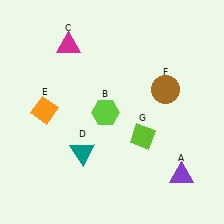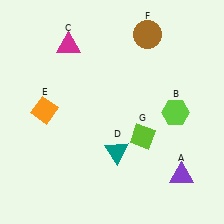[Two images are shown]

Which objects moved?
The objects that moved are: the lime hexagon (B), the teal triangle (D), the brown circle (F).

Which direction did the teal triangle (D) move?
The teal triangle (D) moved right.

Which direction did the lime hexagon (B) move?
The lime hexagon (B) moved right.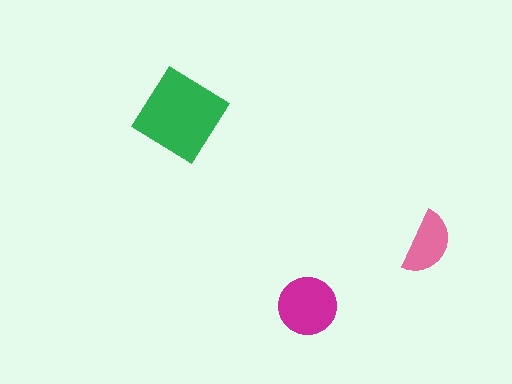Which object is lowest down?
The magenta circle is bottommost.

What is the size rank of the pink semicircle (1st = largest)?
3rd.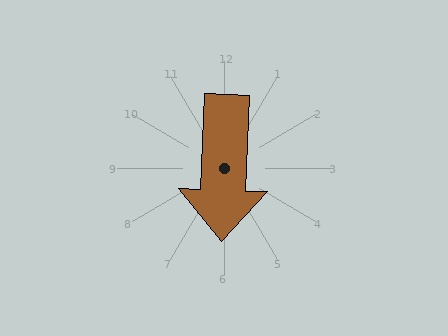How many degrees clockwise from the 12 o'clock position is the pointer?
Approximately 182 degrees.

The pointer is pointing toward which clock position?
Roughly 6 o'clock.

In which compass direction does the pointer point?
South.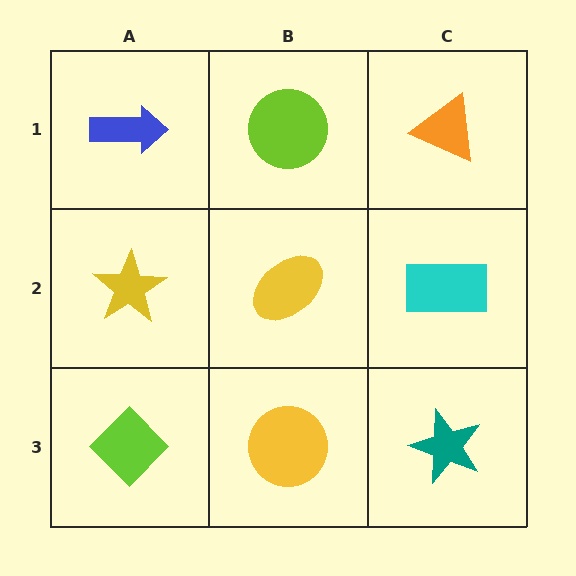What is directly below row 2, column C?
A teal star.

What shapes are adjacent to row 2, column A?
A blue arrow (row 1, column A), a lime diamond (row 3, column A), a yellow ellipse (row 2, column B).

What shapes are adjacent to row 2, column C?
An orange triangle (row 1, column C), a teal star (row 3, column C), a yellow ellipse (row 2, column B).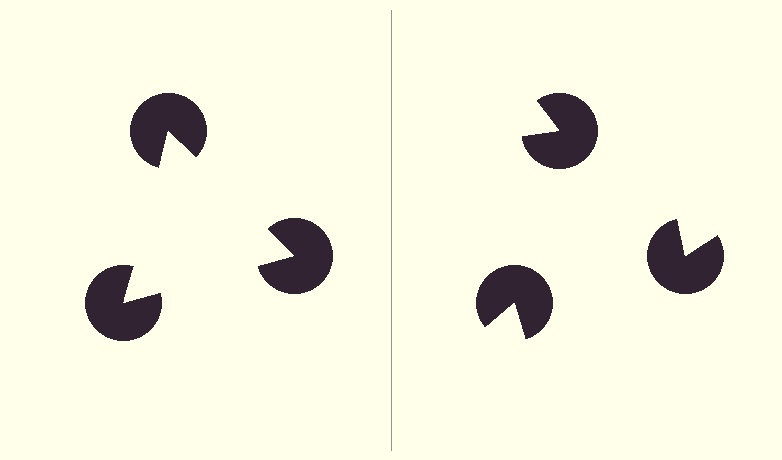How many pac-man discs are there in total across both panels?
6 — 3 on each side.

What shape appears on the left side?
An illusory triangle.